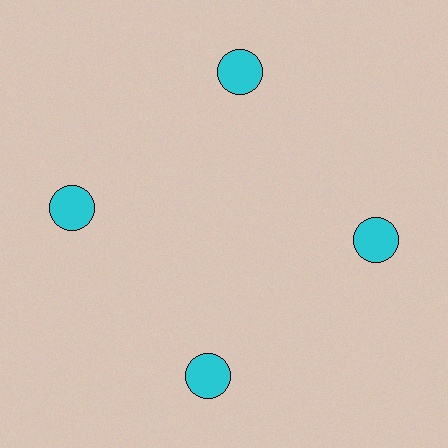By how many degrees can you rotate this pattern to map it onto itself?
The pattern maps onto itself every 90 degrees of rotation.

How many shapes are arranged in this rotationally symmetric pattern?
There are 4 shapes, arranged in 4 groups of 1.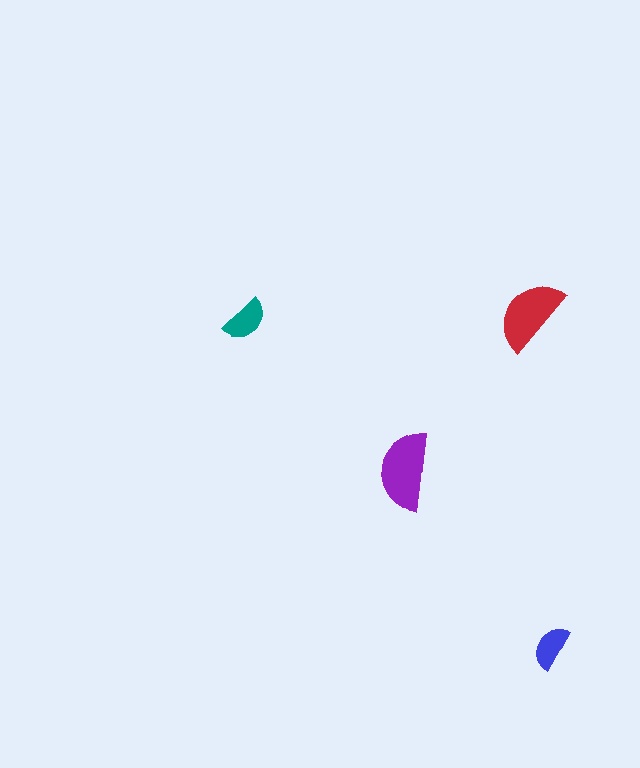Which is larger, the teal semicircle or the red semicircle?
The red one.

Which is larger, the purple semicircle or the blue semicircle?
The purple one.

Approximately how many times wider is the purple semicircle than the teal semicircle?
About 1.5 times wider.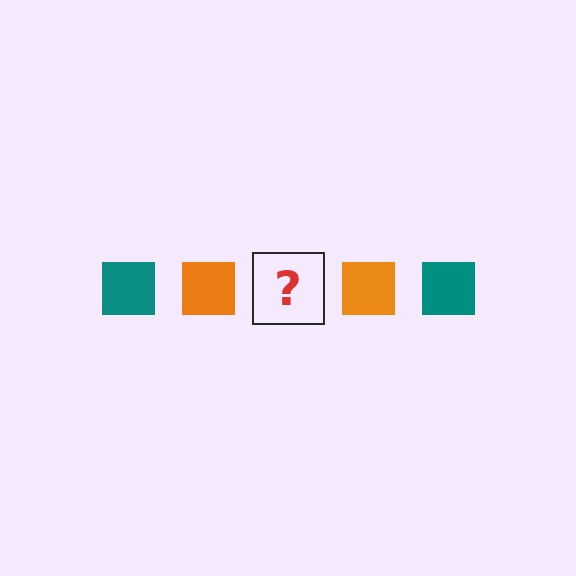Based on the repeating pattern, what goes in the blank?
The blank should be a teal square.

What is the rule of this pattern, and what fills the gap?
The rule is that the pattern cycles through teal, orange squares. The gap should be filled with a teal square.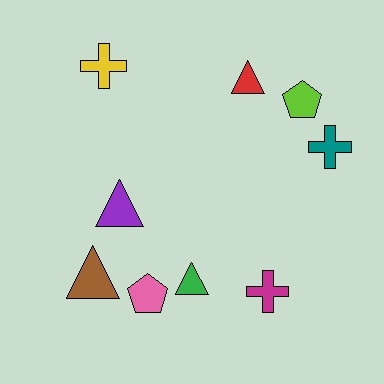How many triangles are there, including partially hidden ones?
There are 4 triangles.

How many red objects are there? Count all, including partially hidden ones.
There is 1 red object.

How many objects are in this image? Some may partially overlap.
There are 9 objects.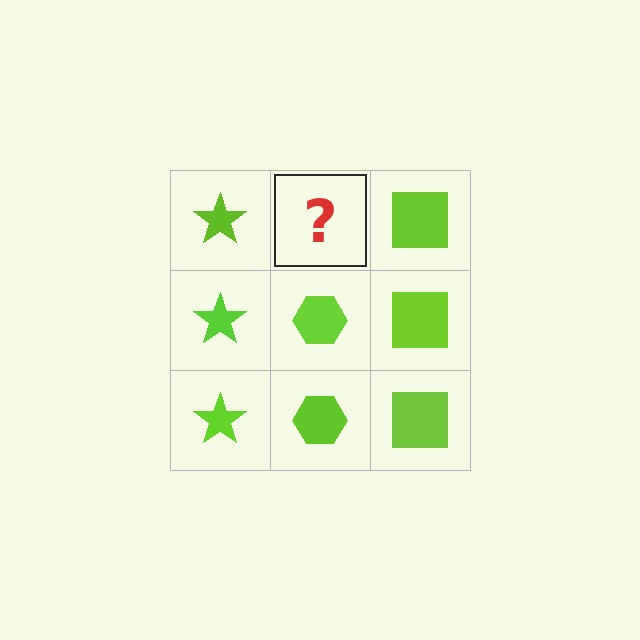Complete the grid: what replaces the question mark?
The question mark should be replaced with a lime hexagon.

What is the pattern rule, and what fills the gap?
The rule is that each column has a consistent shape. The gap should be filled with a lime hexagon.